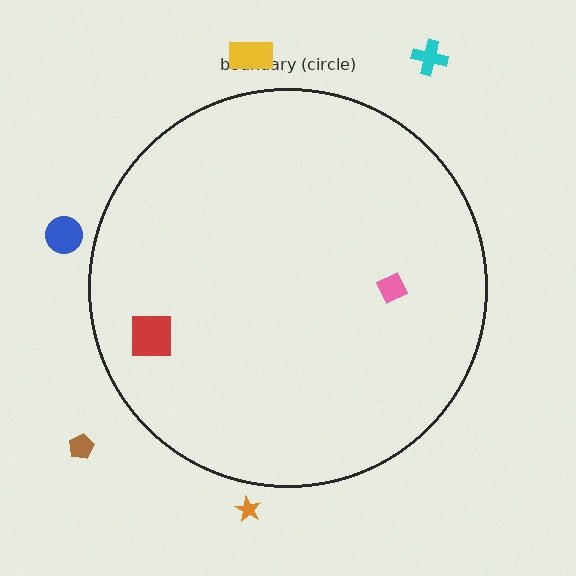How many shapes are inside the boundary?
2 inside, 5 outside.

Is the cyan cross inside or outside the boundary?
Outside.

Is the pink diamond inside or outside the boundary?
Inside.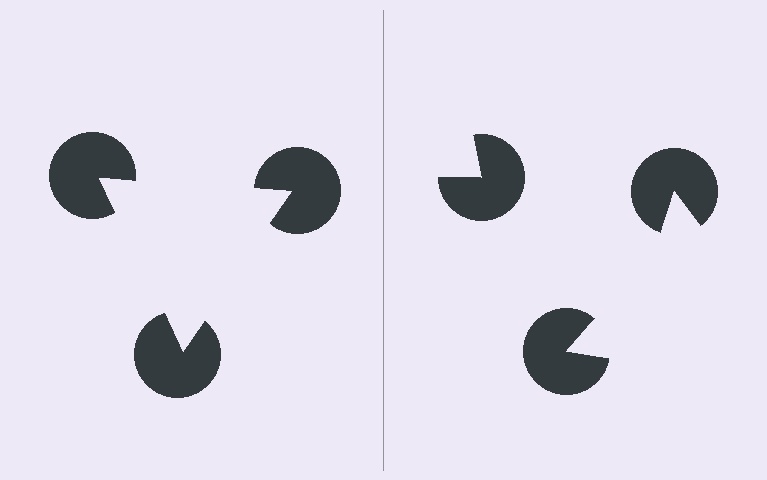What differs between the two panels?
The pac-man discs are positioned identically on both sides; only the wedge orientations differ. On the left they align to a triangle; on the right they are misaligned.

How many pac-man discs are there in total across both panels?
6 — 3 on each side.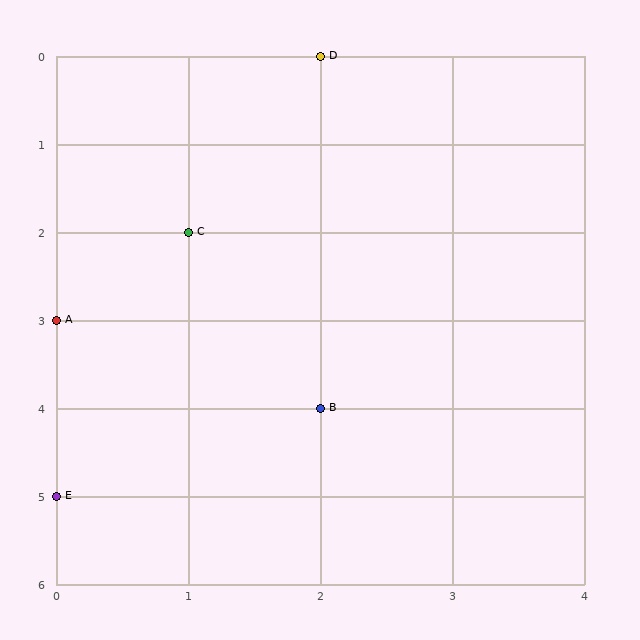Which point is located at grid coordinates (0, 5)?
Point E is at (0, 5).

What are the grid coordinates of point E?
Point E is at grid coordinates (0, 5).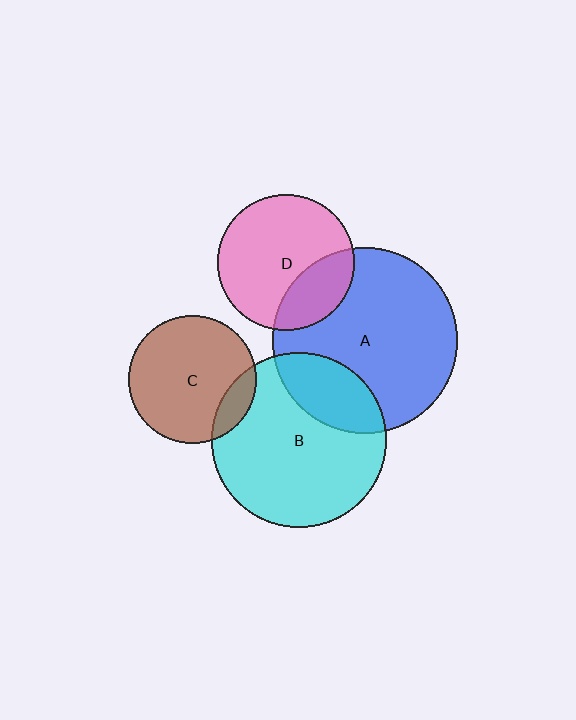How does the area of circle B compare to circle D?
Approximately 1.6 times.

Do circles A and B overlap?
Yes.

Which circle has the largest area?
Circle A (blue).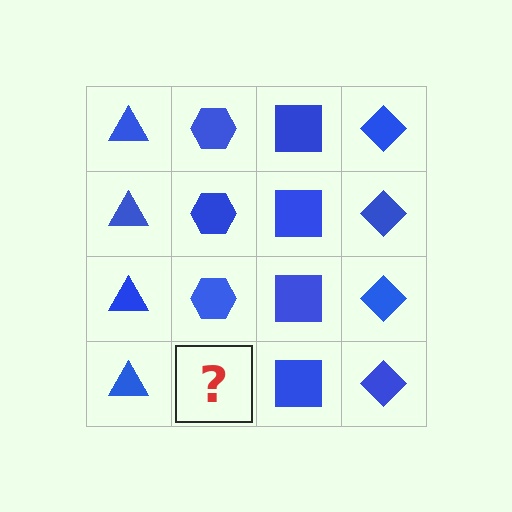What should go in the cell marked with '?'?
The missing cell should contain a blue hexagon.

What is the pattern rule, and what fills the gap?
The rule is that each column has a consistent shape. The gap should be filled with a blue hexagon.